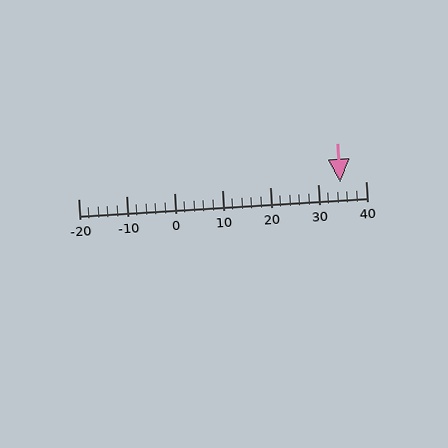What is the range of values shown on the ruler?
The ruler shows values from -20 to 40.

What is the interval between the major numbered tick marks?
The major tick marks are spaced 10 units apart.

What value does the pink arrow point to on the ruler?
The pink arrow points to approximately 35.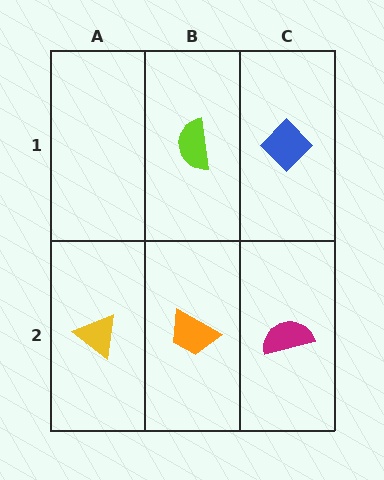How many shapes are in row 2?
3 shapes.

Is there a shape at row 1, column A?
No, that cell is empty.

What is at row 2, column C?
A magenta semicircle.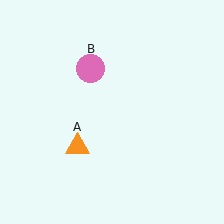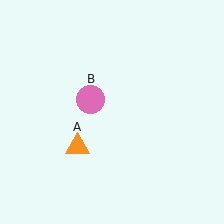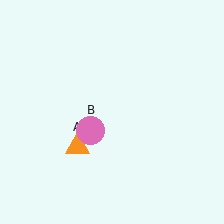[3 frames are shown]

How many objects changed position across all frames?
1 object changed position: pink circle (object B).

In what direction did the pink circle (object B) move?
The pink circle (object B) moved down.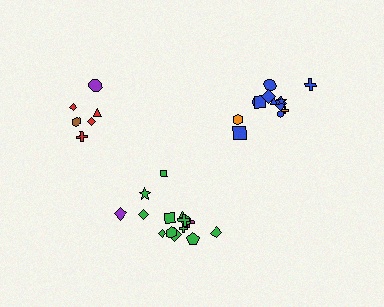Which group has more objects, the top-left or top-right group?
The top-right group.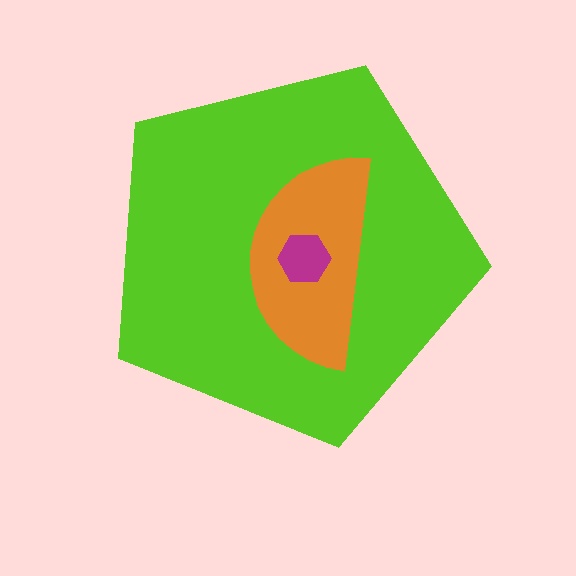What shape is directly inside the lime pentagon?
The orange semicircle.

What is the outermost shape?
The lime pentagon.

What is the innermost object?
The magenta hexagon.